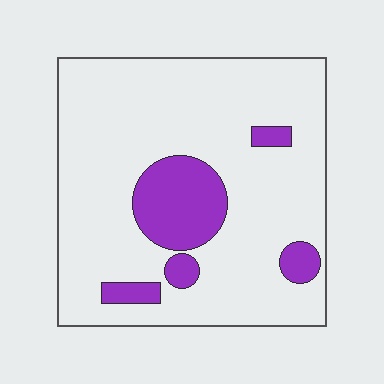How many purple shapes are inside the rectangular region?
5.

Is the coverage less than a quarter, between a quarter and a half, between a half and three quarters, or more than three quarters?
Less than a quarter.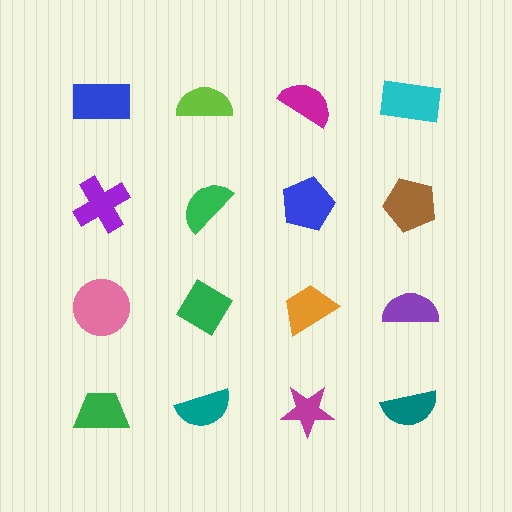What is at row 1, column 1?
A blue rectangle.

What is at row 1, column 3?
A magenta semicircle.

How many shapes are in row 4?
4 shapes.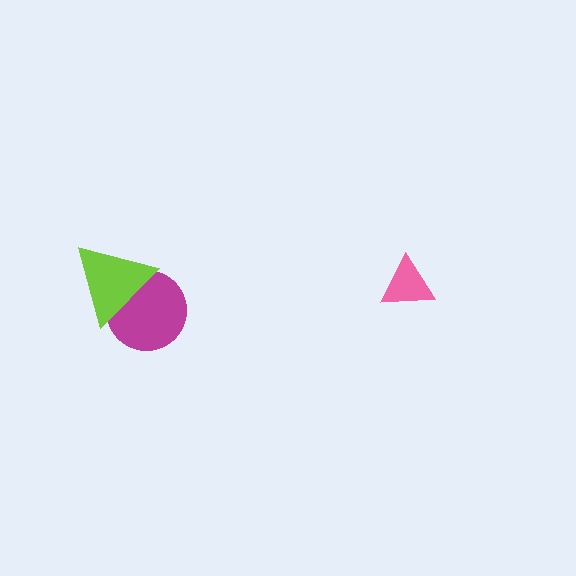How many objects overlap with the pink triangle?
0 objects overlap with the pink triangle.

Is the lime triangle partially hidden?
No, no other shape covers it.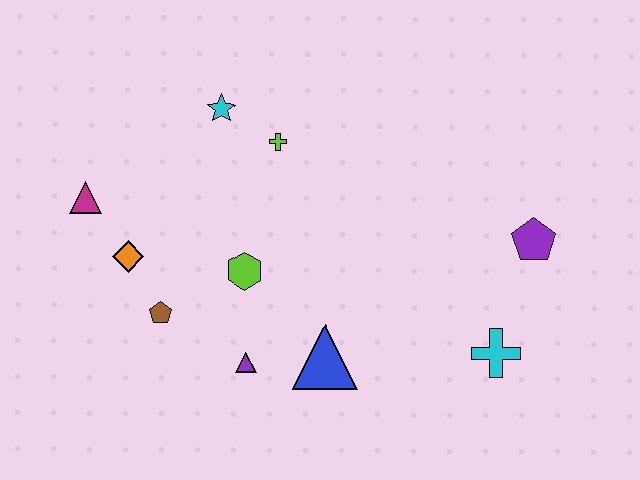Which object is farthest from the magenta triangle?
The purple pentagon is farthest from the magenta triangle.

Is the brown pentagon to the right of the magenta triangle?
Yes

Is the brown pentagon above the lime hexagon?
No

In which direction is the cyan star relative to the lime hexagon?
The cyan star is above the lime hexagon.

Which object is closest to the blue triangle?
The purple triangle is closest to the blue triangle.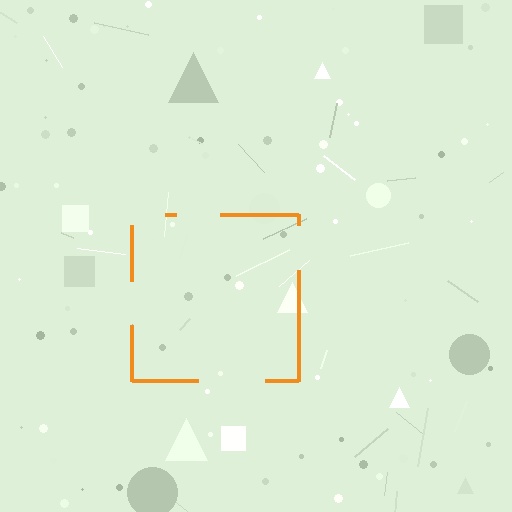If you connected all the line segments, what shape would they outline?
They would outline a square.